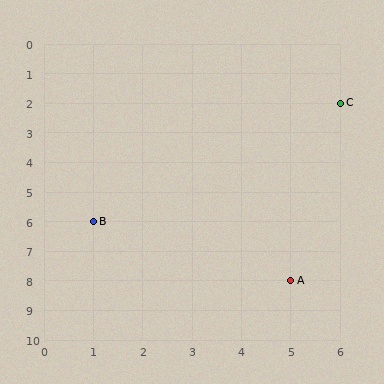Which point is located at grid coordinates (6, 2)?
Point C is at (6, 2).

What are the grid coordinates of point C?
Point C is at grid coordinates (6, 2).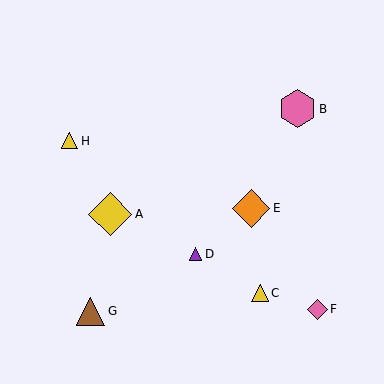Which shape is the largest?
The yellow diamond (labeled A) is the largest.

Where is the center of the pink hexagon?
The center of the pink hexagon is at (298, 109).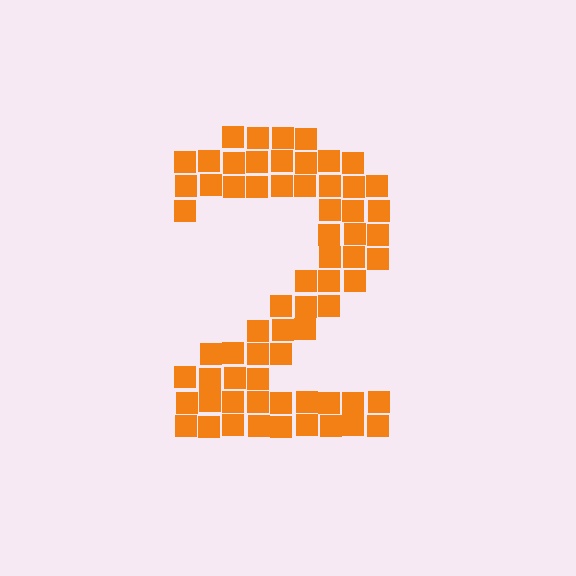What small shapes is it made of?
It is made of small squares.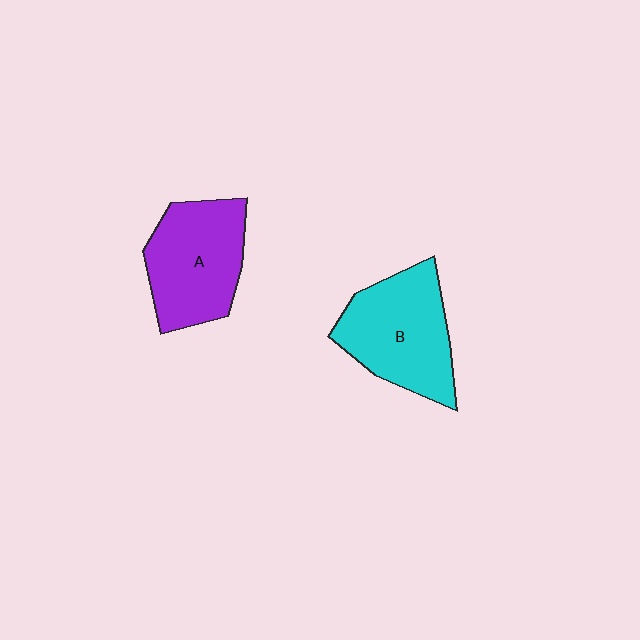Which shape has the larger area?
Shape B (cyan).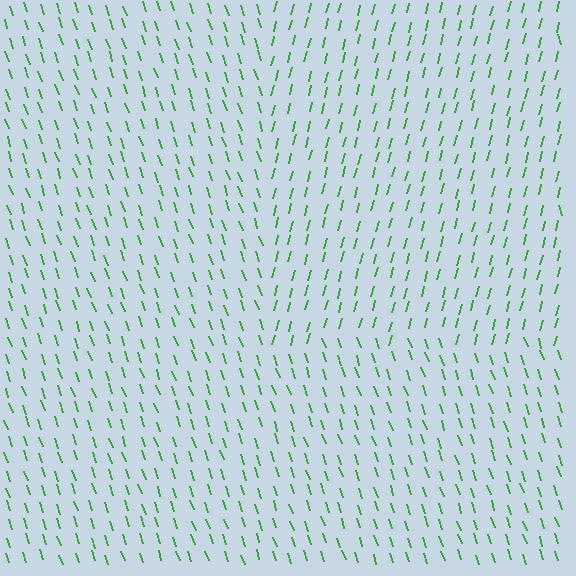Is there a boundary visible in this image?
Yes, there is a texture boundary formed by a change in line orientation.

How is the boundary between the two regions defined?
The boundary is defined purely by a change in line orientation (approximately 33 degrees difference). All lines are the same color and thickness.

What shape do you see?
I see a rectangle.